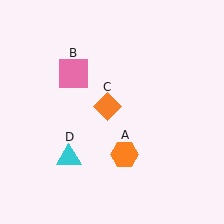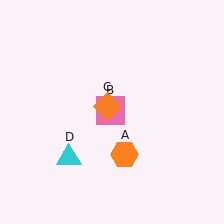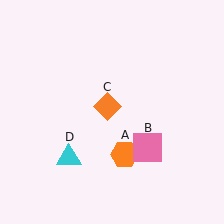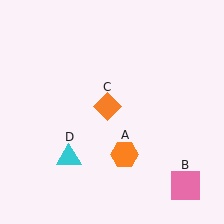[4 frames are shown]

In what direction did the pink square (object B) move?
The pink square (object B) moved down and to the right.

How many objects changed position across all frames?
1 object changed position: pink square (object B).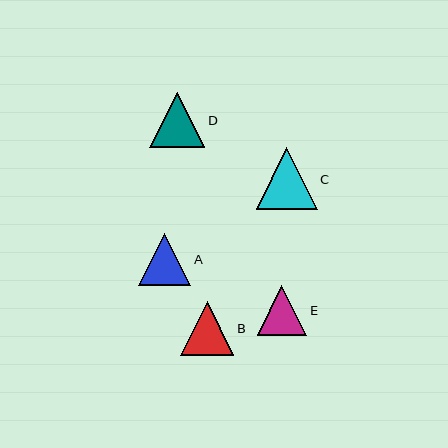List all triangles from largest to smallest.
From largest to smallest: C, D, B, A, E.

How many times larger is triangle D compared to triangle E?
Triangle D is approximately 1.1 times the size of triangle E.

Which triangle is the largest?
Triangle C is the largest with a size of approximately 61 pixels.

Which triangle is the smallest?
Triangle E is the smallest with a size of approximately 50 pixels.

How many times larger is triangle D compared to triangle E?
Triangle D is approximately 1.1 times the size of triangle E.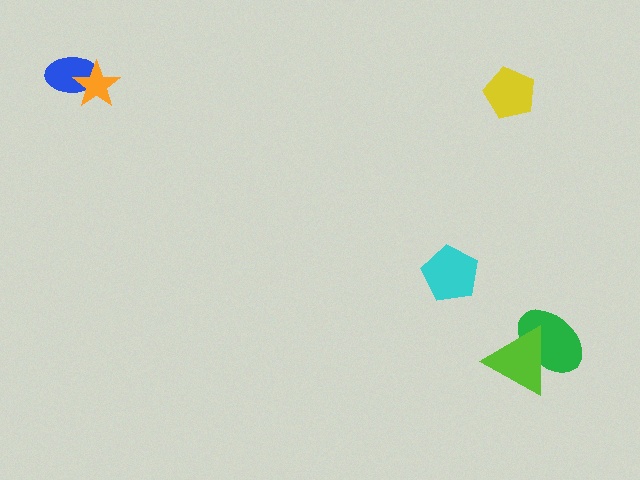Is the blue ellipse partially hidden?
Yes, it is partially covered by another shape.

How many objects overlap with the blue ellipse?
1 object overlaps with the blue ellipse.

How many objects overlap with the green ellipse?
1 object overlaps with the green ellipse.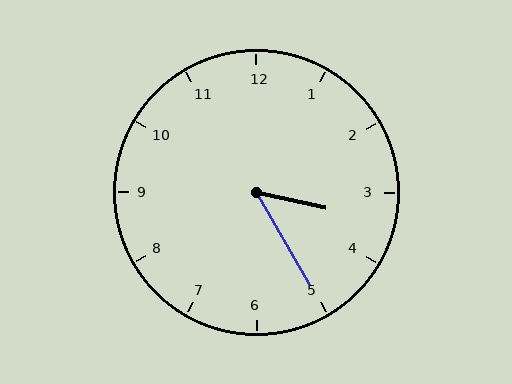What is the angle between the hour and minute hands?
Approximately 48 degrees.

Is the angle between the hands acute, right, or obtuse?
It is acute.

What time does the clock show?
3:25.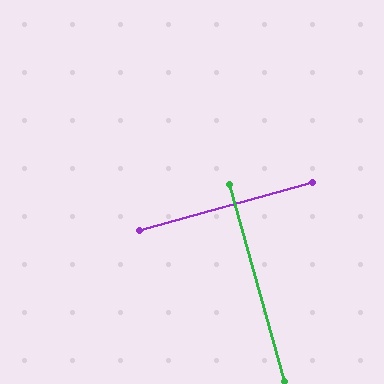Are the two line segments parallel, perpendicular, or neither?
Perpendicular — they meet at approximately 90°.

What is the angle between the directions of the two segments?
Approximately 90 degrees.